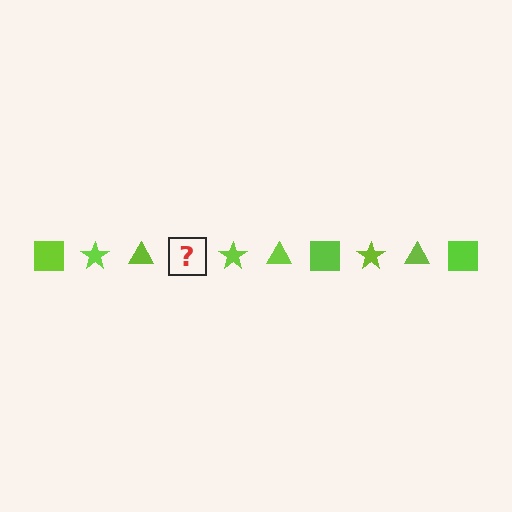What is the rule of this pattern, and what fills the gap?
The rule is that the pattern cycles through square, star, triangle shapes in lime. The gap should be filled with a lime square.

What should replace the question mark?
The question mark should be replaced with a lime square.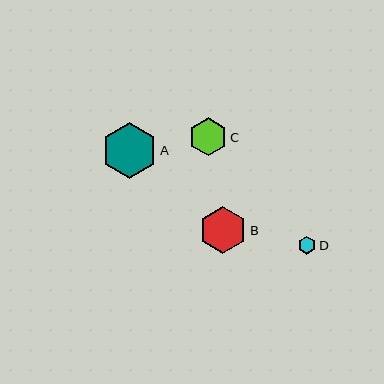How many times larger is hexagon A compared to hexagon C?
Hexagon A is approximately 1.5 times the size of hexagon C.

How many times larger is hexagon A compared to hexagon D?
Hexagon A is approximately 3.2 times the size of hexagon D.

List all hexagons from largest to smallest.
From largest to smallest: A, B, C, D.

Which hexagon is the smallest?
Hexagon D is the smallest with a size of approximately 18 pixels.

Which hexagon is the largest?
Hexagon A is the largest with a size of approximately 56 pixels.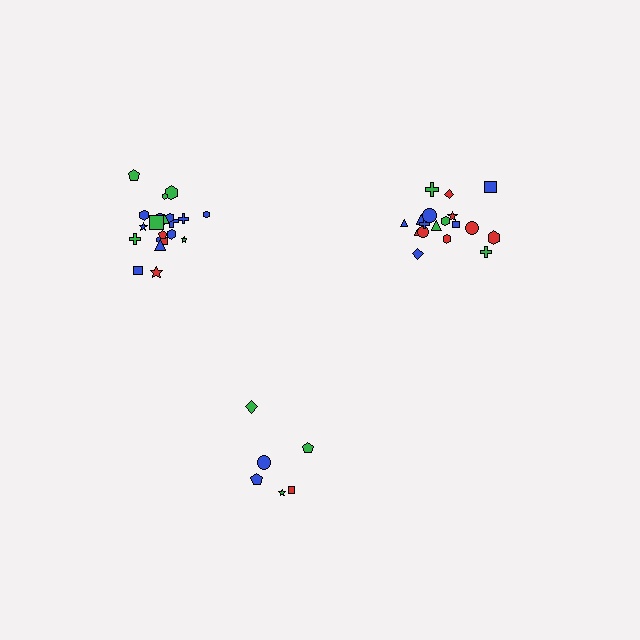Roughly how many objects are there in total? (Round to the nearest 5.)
Roughly 45 objects in total.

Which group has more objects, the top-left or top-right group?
The top-left group.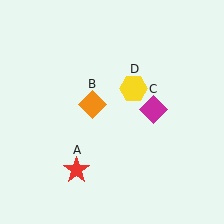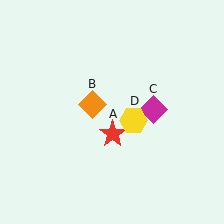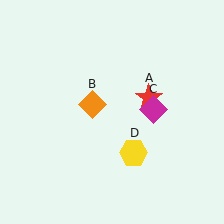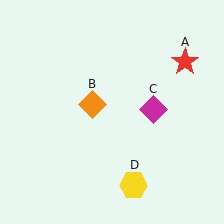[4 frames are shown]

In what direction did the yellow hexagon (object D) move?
The yellow hexagon (object D) moved down.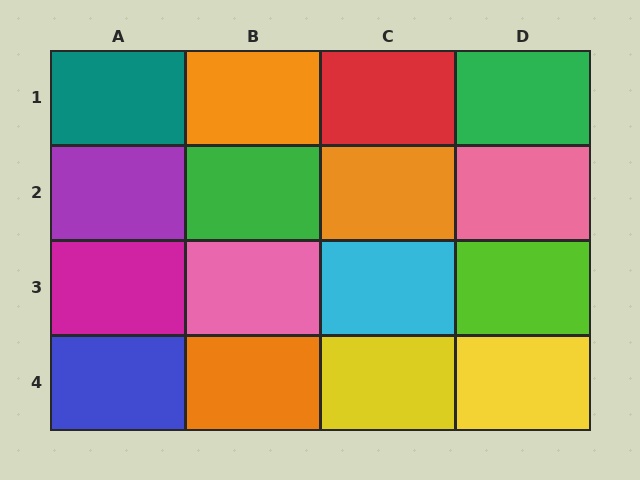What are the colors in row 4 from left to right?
Blue, orange, yellow, yellow.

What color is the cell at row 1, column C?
Red.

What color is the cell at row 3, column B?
Pink.